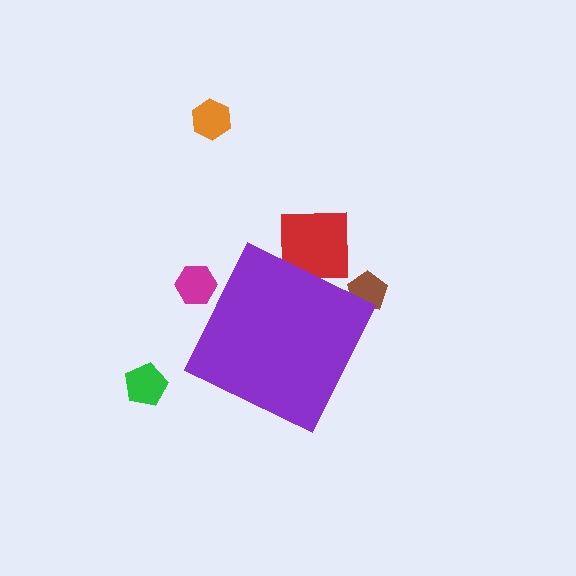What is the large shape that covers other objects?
A purple diamond.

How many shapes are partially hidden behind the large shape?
3 shapes are partially hidden.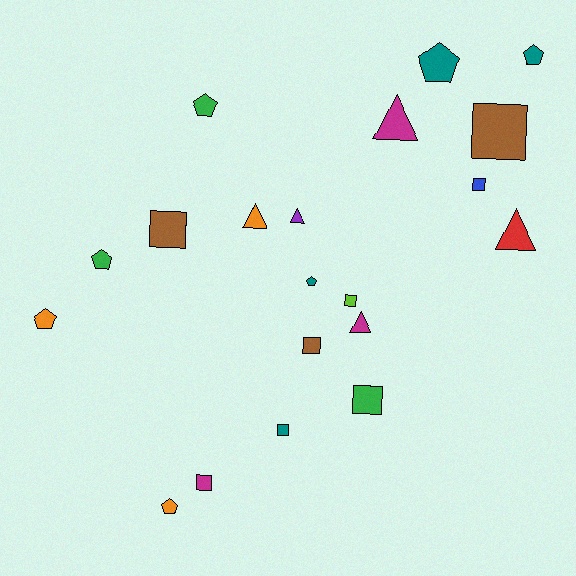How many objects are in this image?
There are 20 objects.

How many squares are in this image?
There are 8 squares.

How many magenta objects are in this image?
There are 3 magenta objects.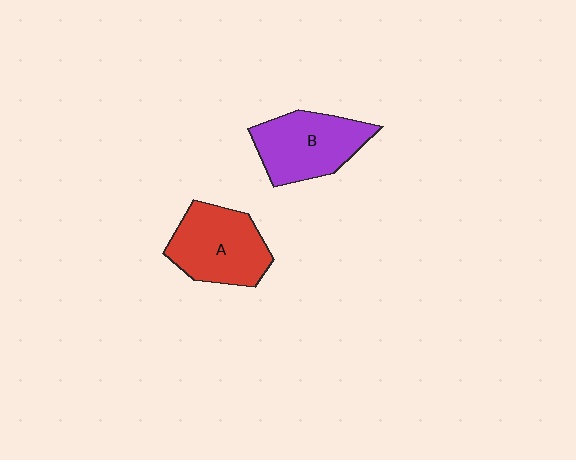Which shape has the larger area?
Shape A (red).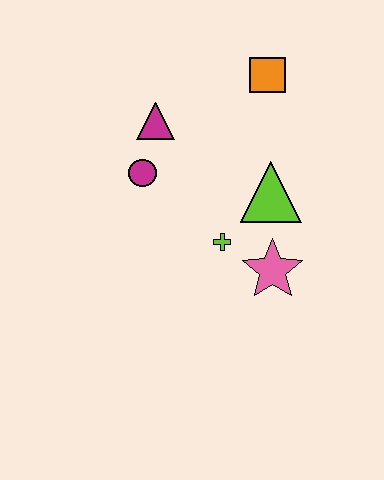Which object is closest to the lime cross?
The pink star is closest to the lime cross.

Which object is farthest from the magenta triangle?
The pink star is farthest from the magenta triangle.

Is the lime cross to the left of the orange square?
Yes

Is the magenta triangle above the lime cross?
Yes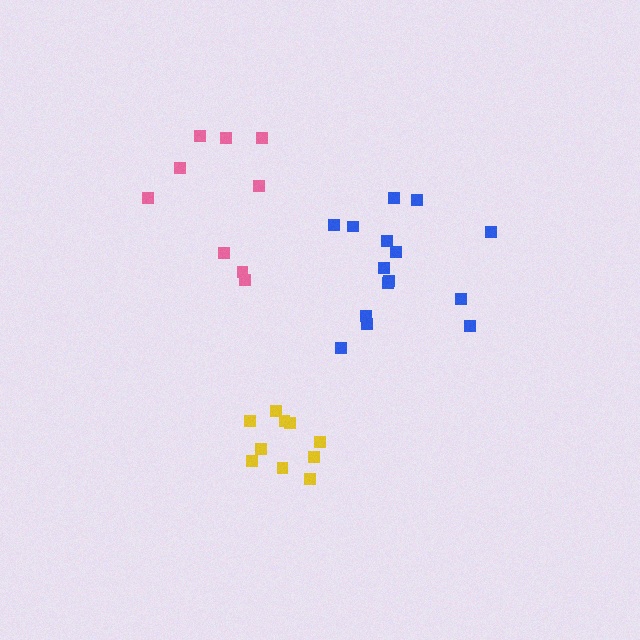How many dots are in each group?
Group 1: 10 dots, Group 2: 9 dots, Group 3: 15 dots (34 total).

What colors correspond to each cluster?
The clusters are colored: yellow, pink, blue.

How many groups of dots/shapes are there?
There are 3 groups.